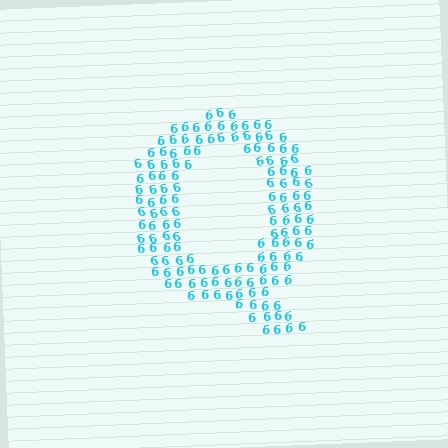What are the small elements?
The small elements are digit 6's.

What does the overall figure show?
The overall figure shows the letter Q.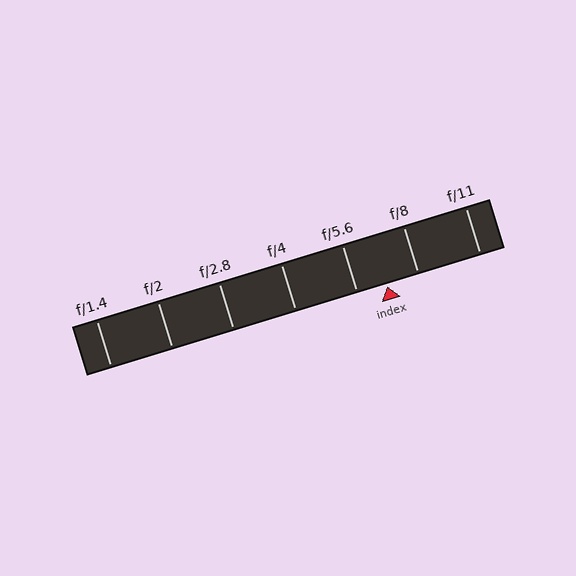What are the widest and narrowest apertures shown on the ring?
The widest aperture shown is f/1.4 and the narrowest is f/11.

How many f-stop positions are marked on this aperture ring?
There are 7 f-stop positions marked.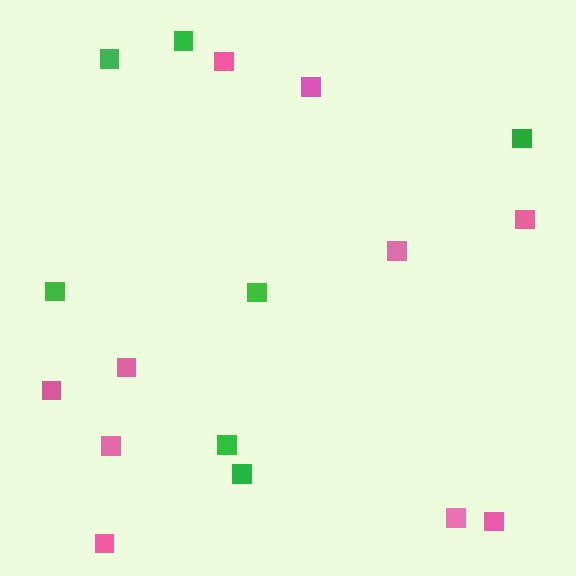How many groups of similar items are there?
There are 2 groups: one group of pink squares (10) and one group of green squares (7).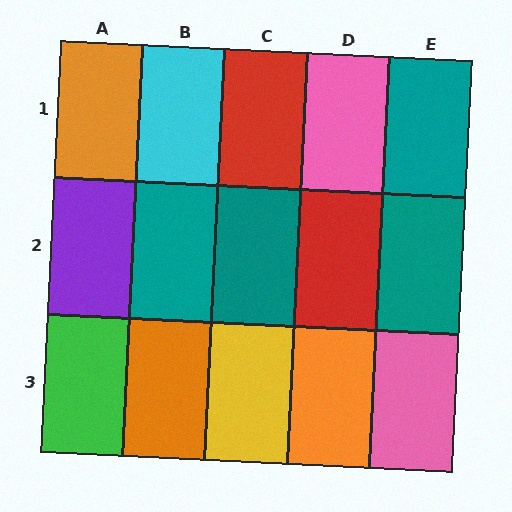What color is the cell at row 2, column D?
Red.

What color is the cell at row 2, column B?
Teal.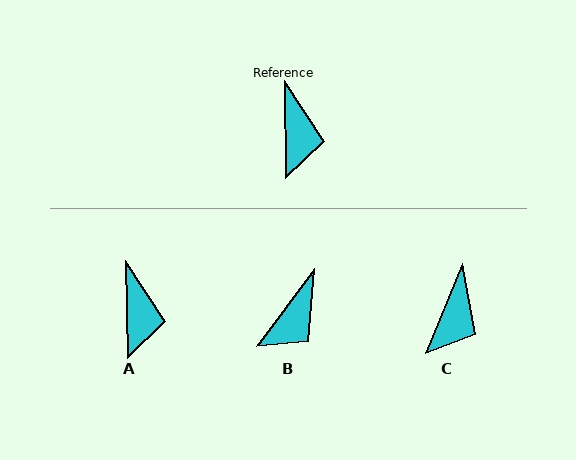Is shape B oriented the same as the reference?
No, it is off by about 38 degrees.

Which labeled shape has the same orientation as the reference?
A.